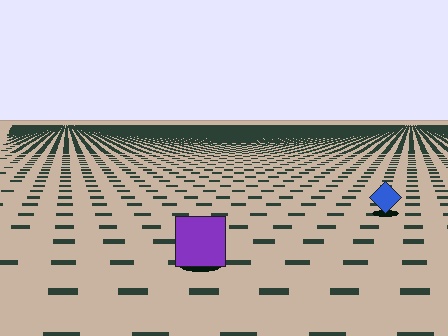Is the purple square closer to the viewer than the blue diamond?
Yes. The purple square is closer — you can tell from the texture gradient: the ground texture is coarser near it.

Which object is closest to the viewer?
The purple square is closest. The texture marks near it are larger and more spread out.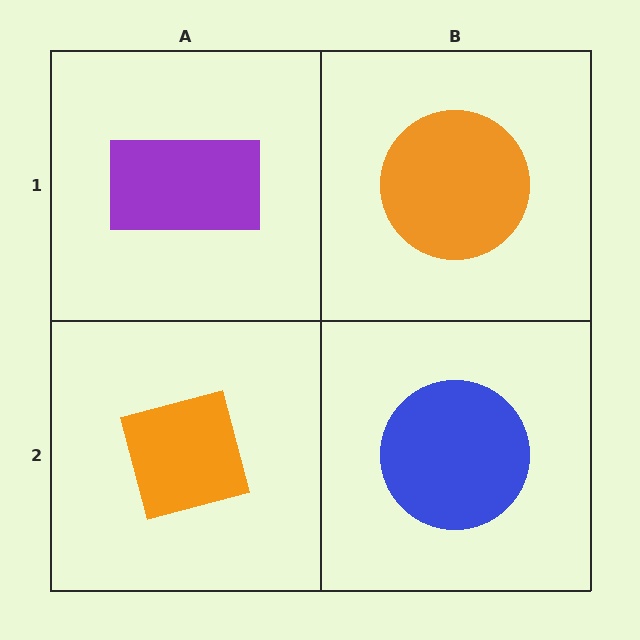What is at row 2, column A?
An orange square.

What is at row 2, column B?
A blue circle.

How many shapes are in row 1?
2 shapes.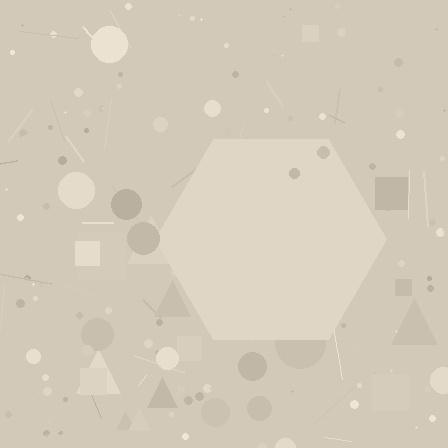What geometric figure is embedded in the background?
A hexagon is embedded in the background.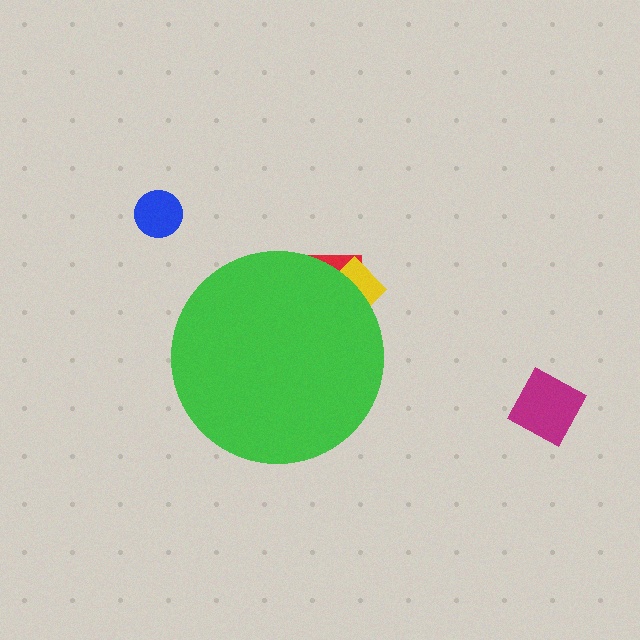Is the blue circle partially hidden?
No, the blue circle is fully visible.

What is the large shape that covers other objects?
A green circle.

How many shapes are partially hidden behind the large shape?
2 shapes are partially hidden.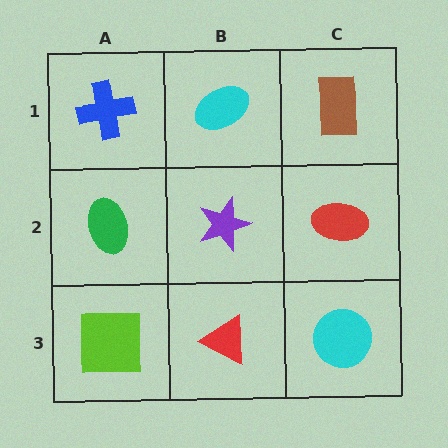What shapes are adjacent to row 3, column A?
A green ellipse (row 2, column A), a red triangle (row 3, column B).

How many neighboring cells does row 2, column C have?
3.